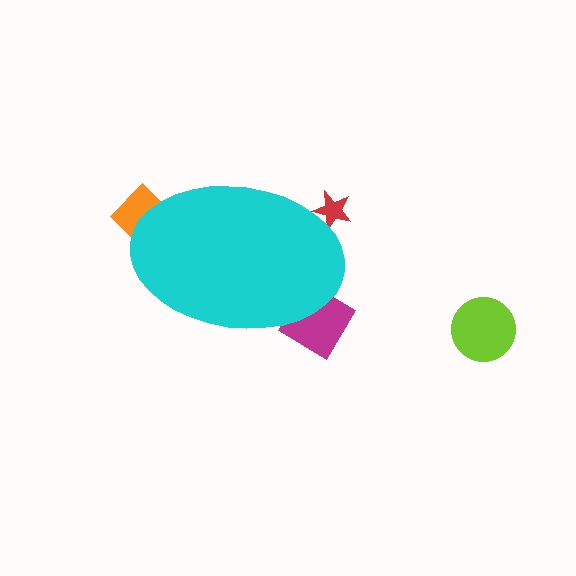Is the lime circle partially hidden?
No, the lime circle is fully visible.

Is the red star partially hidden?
Yes, the red star is partially hidden behind the cyan ellipse.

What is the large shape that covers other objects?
A cyan ellipse.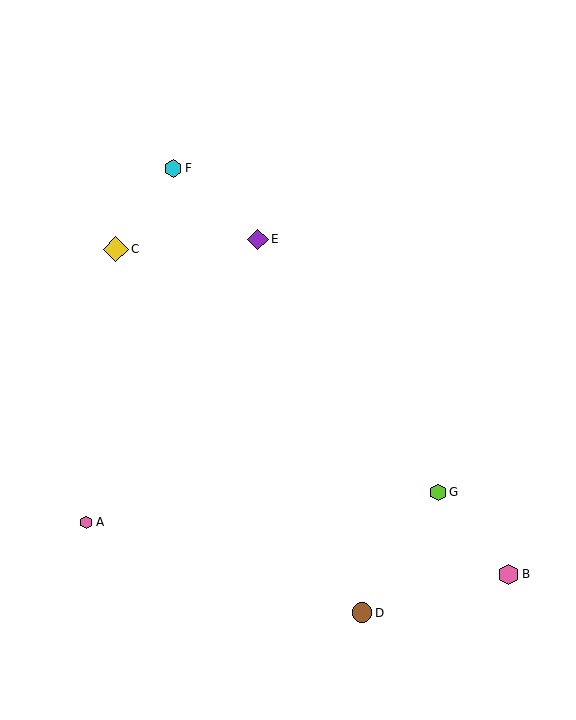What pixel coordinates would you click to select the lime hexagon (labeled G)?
Click at (438, 492) to select the lime hexagon G.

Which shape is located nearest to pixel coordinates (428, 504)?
The lime hexagon (labeled G) at (438, 492) is nearest to that location.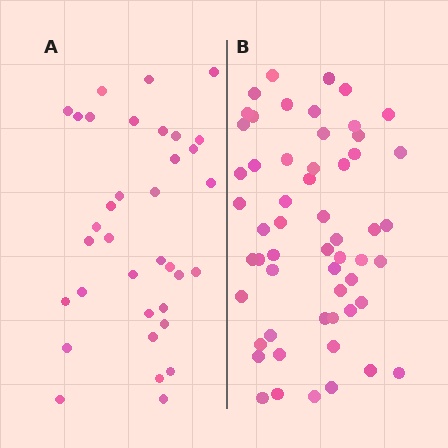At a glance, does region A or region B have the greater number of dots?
Region B (the right region) has more dots.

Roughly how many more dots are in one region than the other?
Region B has approximately 20 more dots than region A.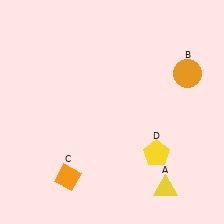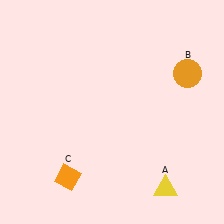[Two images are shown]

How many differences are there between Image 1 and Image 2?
There is 1 difference between the two images.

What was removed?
The yellow pentagon (D) was removed in Image 2.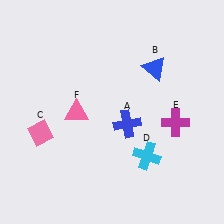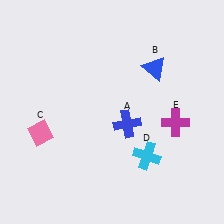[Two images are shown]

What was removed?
The pink triangle (F) was removed in Image 2.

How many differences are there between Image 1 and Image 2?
There is 1 difference between the two images.